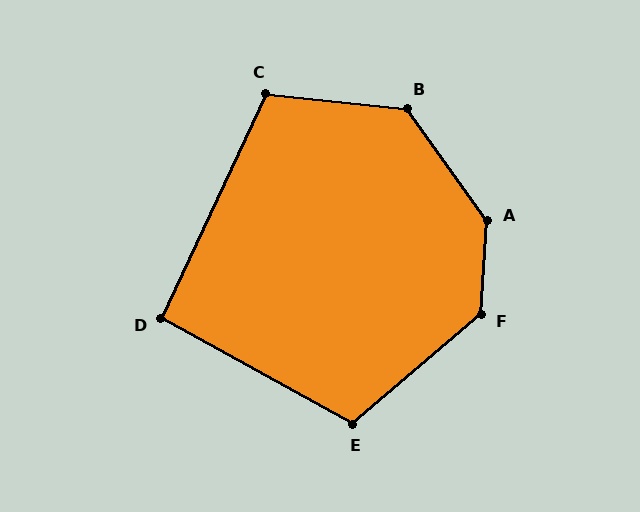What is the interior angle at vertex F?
Approximately 134 degrees (obtuse).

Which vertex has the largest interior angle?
A, at approximately 140 degrees.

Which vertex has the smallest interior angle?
D, at approximately 94 degrees.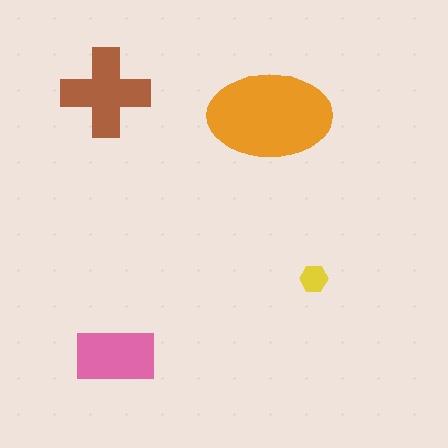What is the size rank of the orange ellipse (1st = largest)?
1st.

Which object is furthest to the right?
The yellow hexagon is rightmost.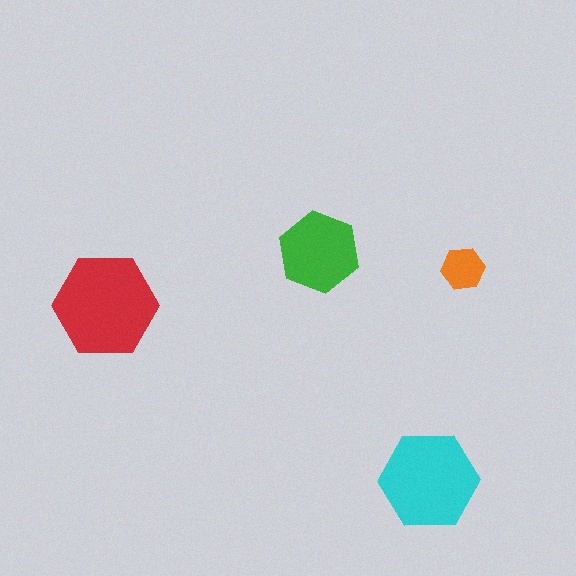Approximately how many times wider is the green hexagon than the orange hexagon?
About 2 times wider.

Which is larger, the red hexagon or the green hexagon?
The red one.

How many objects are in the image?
There are 4 objects in the image.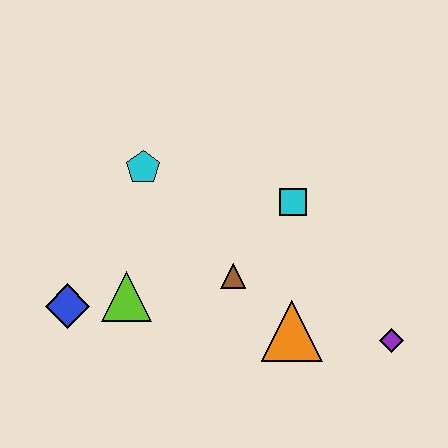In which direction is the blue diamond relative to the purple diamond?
The blue diamond is to the left of the purple diamond.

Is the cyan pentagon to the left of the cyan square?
Yes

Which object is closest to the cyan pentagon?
The lime triangle is closest to the cyan pentagon.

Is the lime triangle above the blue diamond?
Yes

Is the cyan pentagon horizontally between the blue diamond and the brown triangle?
Yes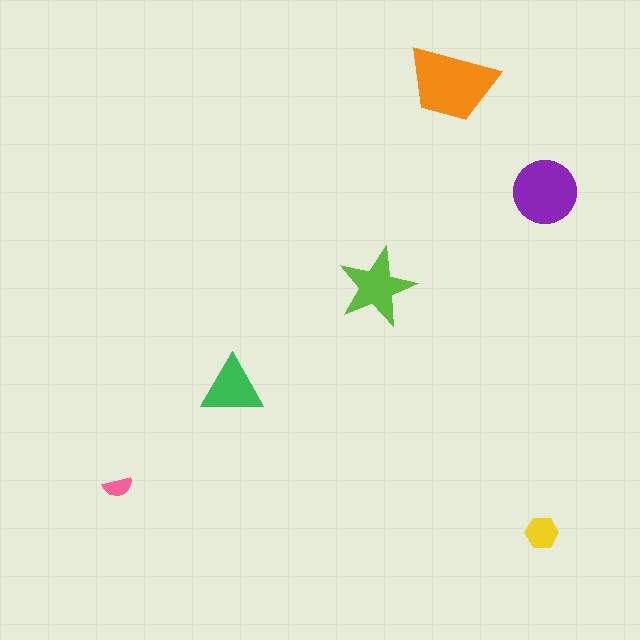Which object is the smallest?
The pink semicircle.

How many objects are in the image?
There are 6 objects in the image.